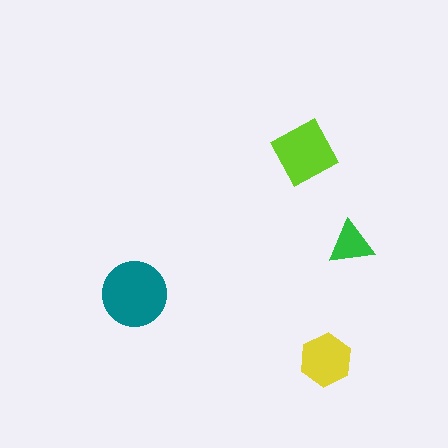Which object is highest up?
The lime diamond is topmost.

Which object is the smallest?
The green triangle.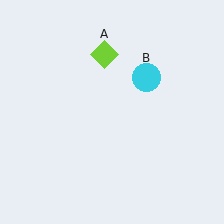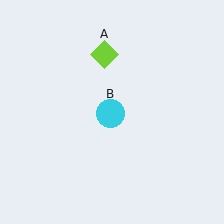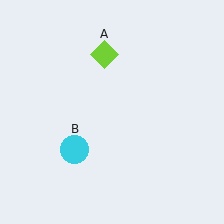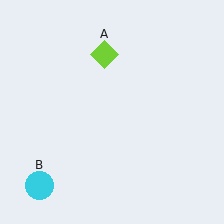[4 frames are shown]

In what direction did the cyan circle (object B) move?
The cyan circle (object B) moved down and to the left.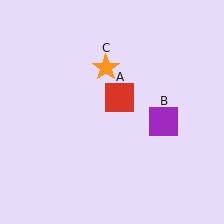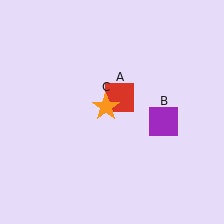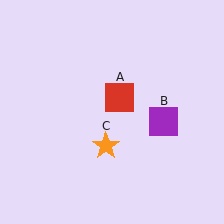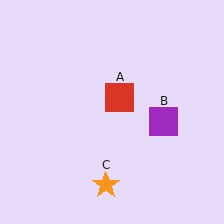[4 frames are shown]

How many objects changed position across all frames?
1 object changed position: orange star (object C).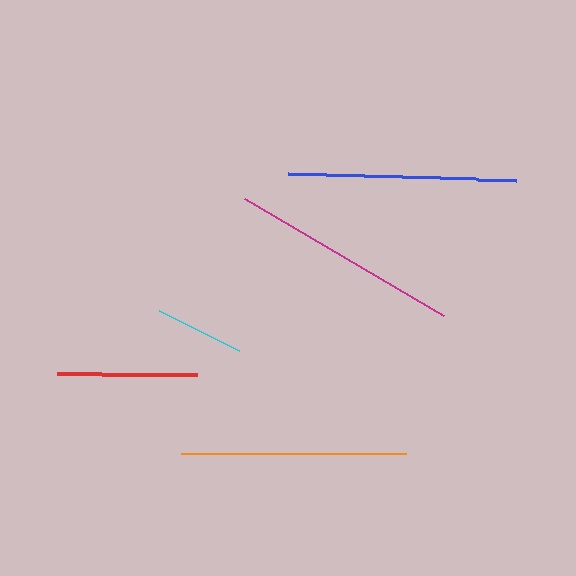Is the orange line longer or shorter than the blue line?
The blue line is longer than the orange line.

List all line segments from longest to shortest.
From longest to shortest: magenta, blue, orange, red, cyan.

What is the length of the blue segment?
The blue segment is approximately 229 pixels long.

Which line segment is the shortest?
The cyan line is the shortest at approximately 89 pixels.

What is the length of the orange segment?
The orange segment is approximately 225 pixels long.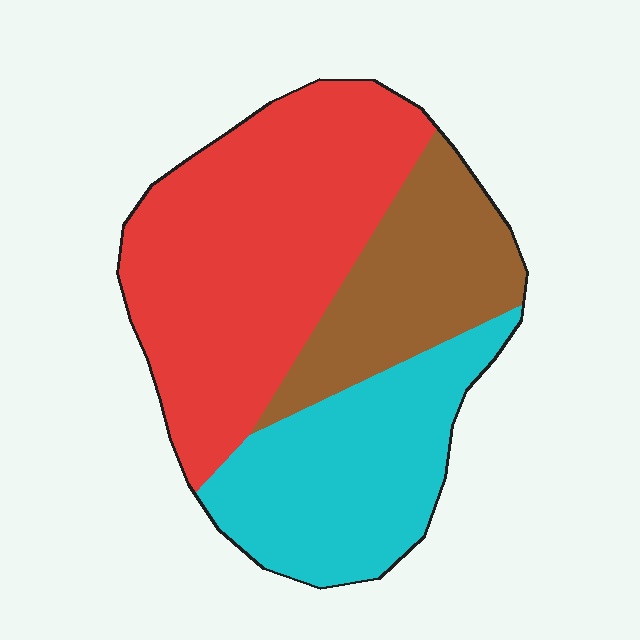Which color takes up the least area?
Brown, at roughly 25%.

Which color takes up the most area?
Red, at roughly 50%.